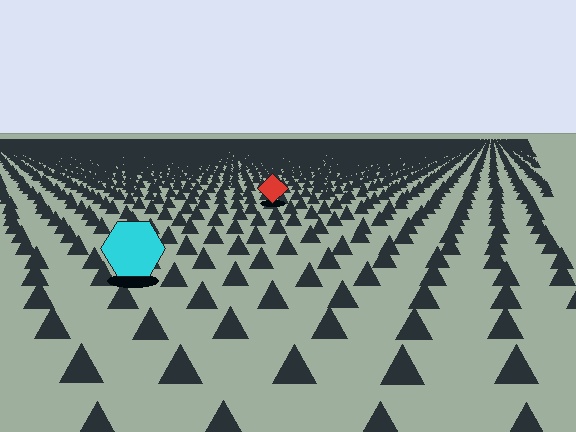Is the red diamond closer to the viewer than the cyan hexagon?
No. The cyan hexagon is closer — you can tell from the texture gradient: the ground texture is coarser near it.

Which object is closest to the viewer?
The cyan hexagon is closest. The texture marks near it are larger and more spread out.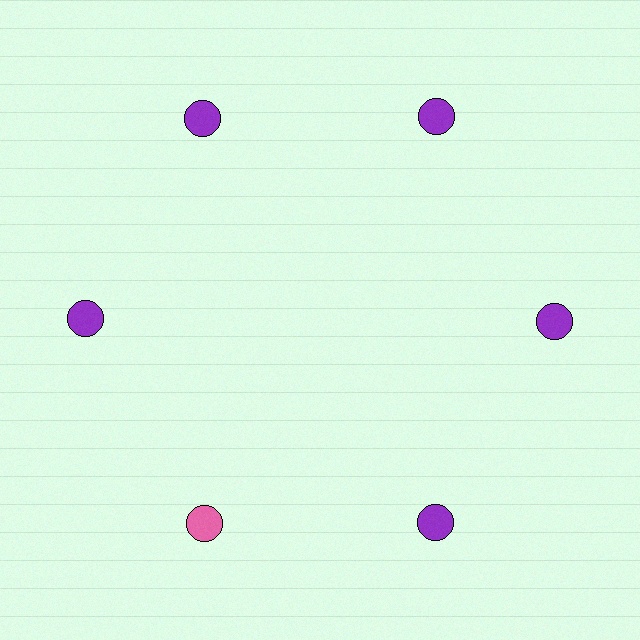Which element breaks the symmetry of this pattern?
The pink circle at roughly the 7 o'clock position breaks the symmetry. All other shapes are purple circles.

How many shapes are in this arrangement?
There are 6 shapes arranged in a ring pattern.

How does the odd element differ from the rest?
It has a different color: pink instead of purple.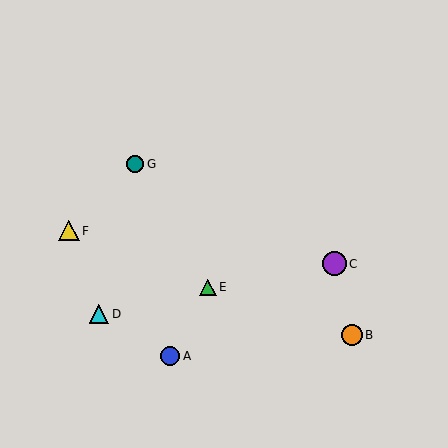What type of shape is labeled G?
Shape G is a teal circle.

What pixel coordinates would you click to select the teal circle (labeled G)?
Click at (135, 164) to select the teal circle G.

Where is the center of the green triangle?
The center of the green triangle is at (208, 287).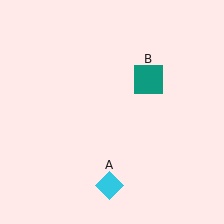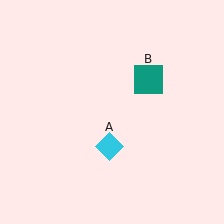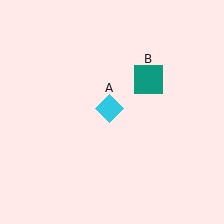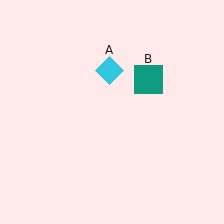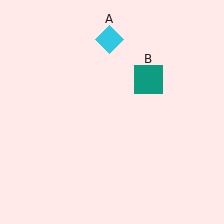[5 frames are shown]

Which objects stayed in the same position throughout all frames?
Teal square (object B) remained stationary.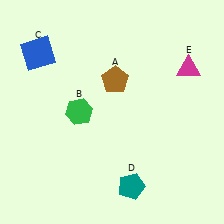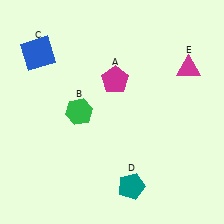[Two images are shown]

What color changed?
The pentagon (A) changed from brown in Image 1 to magenta in Image 2.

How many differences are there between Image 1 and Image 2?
There is 1 difference between the two images.